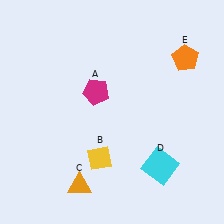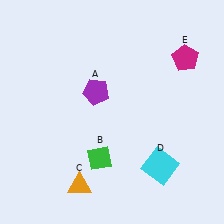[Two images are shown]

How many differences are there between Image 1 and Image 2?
There are 3 differences between the two images.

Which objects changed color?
A changed from magenta to purple. B changed from yellow to green. E changed from orange to magenta.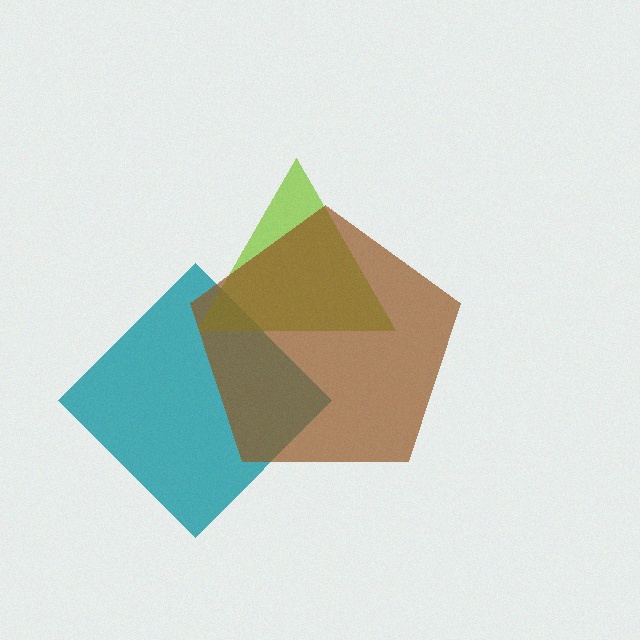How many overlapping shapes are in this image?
There are 3 overlapping shapes in the image.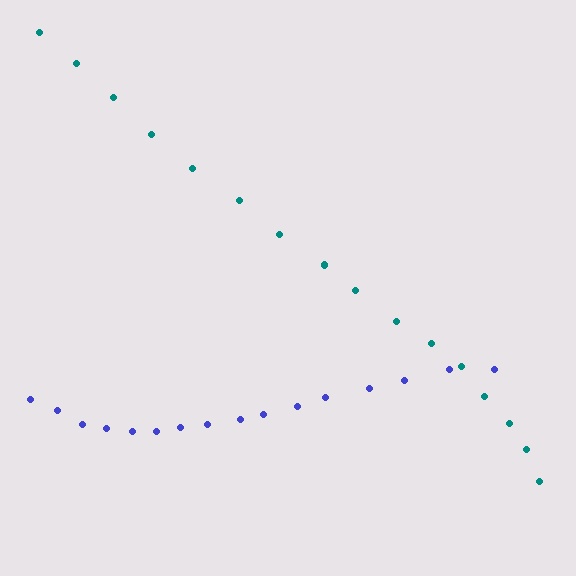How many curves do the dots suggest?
There are 2 distinct paths.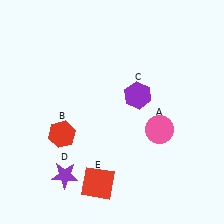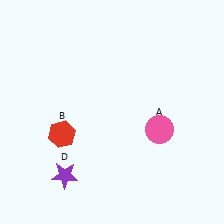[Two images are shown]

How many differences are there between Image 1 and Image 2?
There are 2 differences between the two images.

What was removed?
The purple hexagon (C), the red square (E) were removed in Image 2.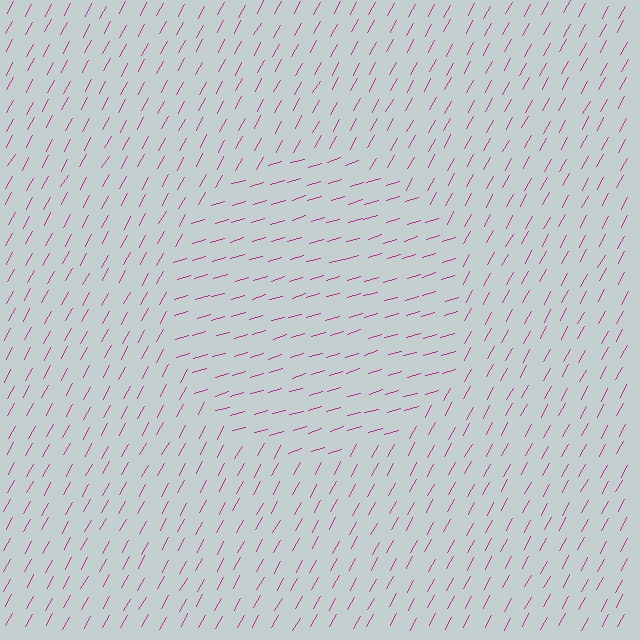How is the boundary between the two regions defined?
The boundary is defined purely by a change in line orientation (approximately 45 degrees difference). All lines are the same color and thickness.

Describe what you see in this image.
The image is filled with small magenta line segments. A circle region in the image has lines oriented differently from the surrounding lines, creating a visible texture boundary.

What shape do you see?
I see a circle.